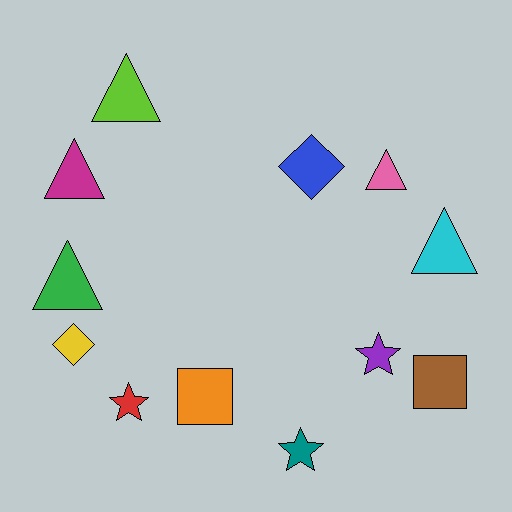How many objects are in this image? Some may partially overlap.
There are 12 objects.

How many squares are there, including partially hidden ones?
There are 2 squares.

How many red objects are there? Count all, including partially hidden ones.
There is 1 red object.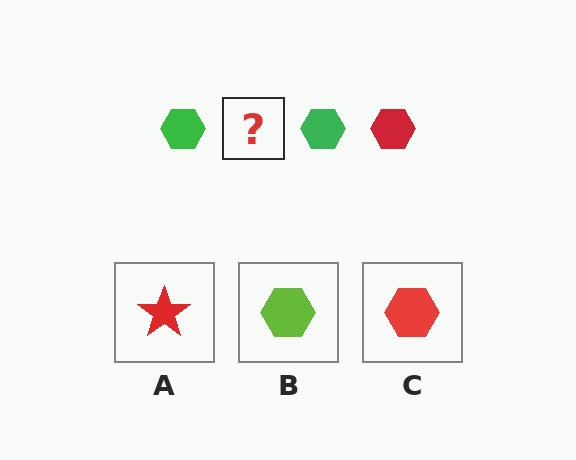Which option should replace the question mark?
Option C.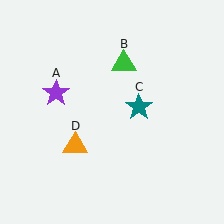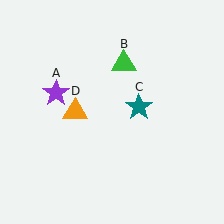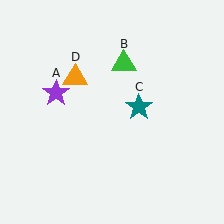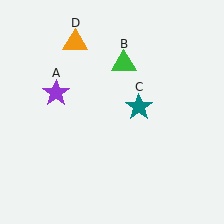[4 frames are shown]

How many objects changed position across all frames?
1 object changed position: orange triangle (object D).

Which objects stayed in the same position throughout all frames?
Purple star (object A) and green triangle (object B) and teal star (object C) remained stationary.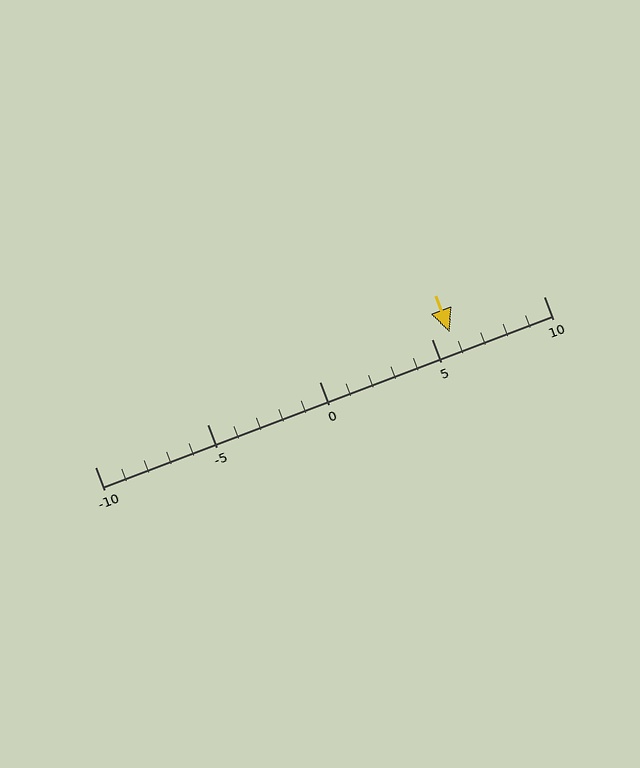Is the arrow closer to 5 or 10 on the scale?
The arrow is closer to 5.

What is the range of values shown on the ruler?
The ruler shows values from -10 to 10.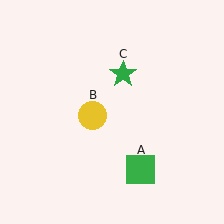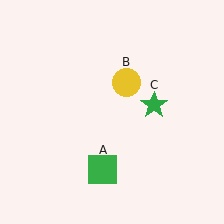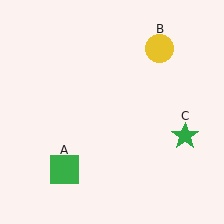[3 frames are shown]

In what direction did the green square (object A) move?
The green square (object A) moved left.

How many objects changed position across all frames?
3 objects changed position: green square (object A), yellow circle (object B), green star (object C).